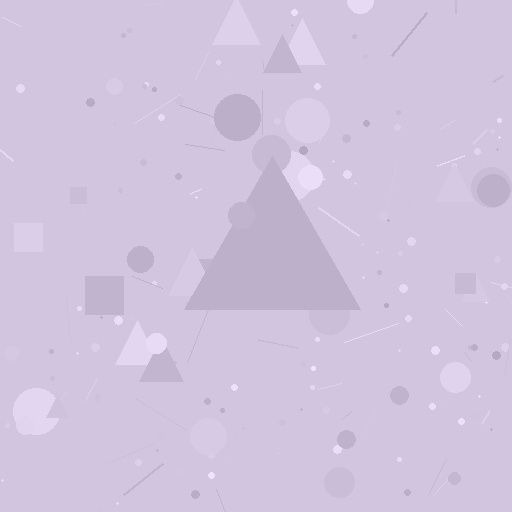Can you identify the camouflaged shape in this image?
The camouflaged shape is a triangle.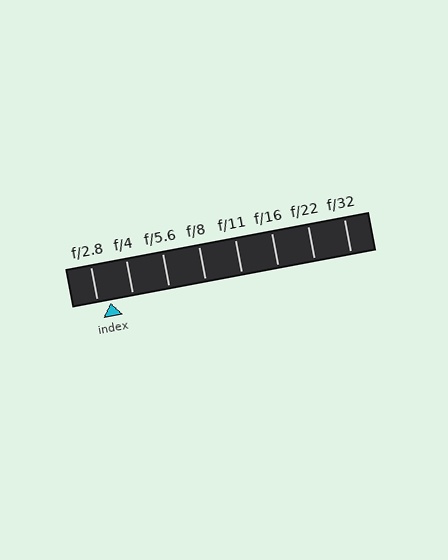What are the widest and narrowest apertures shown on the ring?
The widest aperture shown is f/2.8 and the narrowest is f/32.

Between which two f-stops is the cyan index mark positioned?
The index mark is between f/2.8 and f/4.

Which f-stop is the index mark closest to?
The index mark is closest to f/2.8.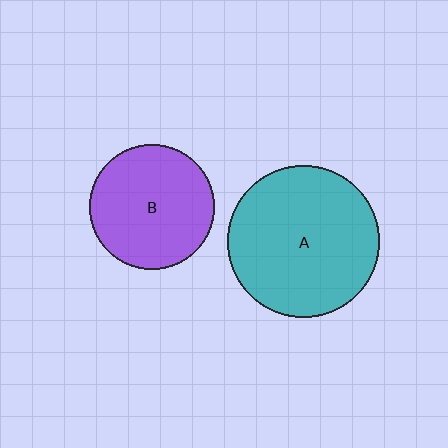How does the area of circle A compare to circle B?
Approximately 1.5 times.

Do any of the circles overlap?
No, none of the circles overlap.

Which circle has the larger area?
Circle A (teal).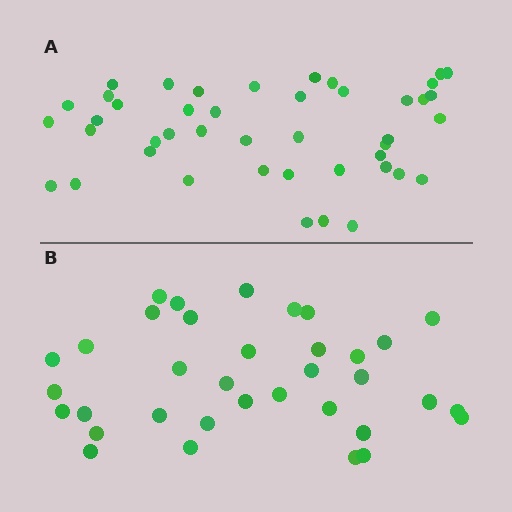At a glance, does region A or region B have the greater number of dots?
Region A (the top region) has more dots.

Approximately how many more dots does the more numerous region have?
Region A has roughly 8 or so more dots than region B.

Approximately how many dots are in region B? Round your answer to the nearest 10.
About 40 dots. (The exact count is 35, which rounds to 40.)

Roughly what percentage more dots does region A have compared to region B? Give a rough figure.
About 25% more.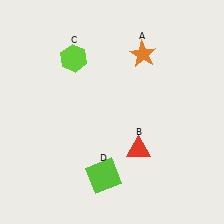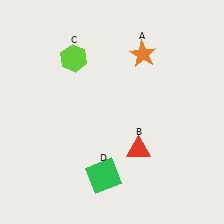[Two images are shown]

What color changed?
The square (D) changed from lime in Image 1 to green in Image 2.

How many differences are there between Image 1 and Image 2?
There is 1 difference between the two images.